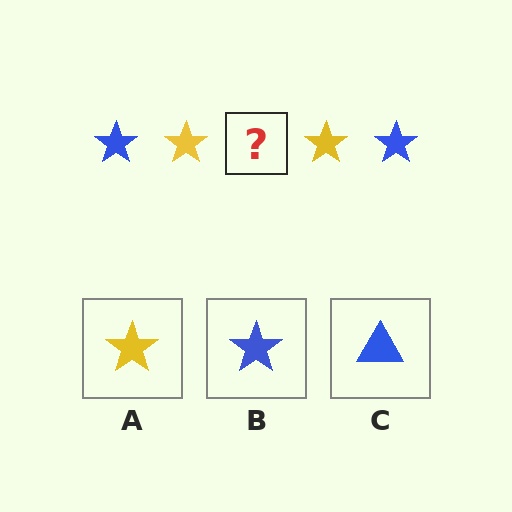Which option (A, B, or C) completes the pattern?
B.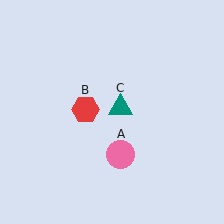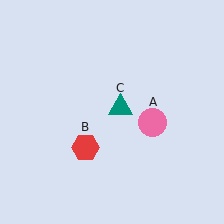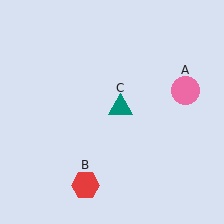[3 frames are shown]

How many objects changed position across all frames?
2 objects changed position: pink circle (object A), red hexagon (object B).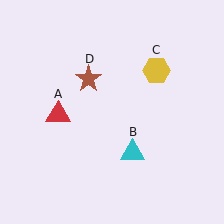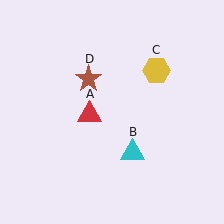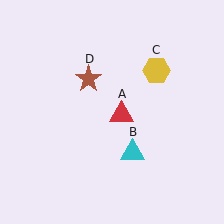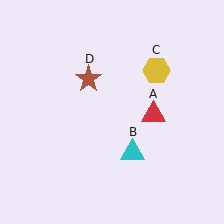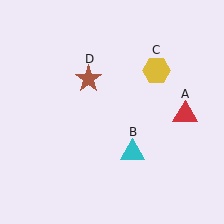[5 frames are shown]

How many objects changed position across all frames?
1 object changed position: red triangle (object A).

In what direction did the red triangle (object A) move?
The red triangle (object A) moved right.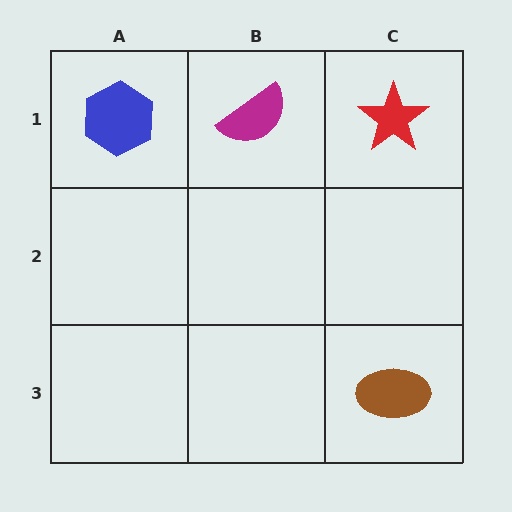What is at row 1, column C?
A red star.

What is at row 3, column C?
A brown ellipse.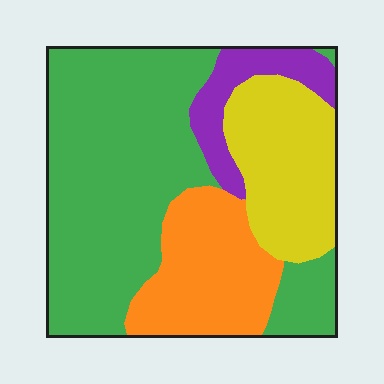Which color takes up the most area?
Green, at roughly 50%.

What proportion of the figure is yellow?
Yellow takes up between a sixth and a third of the figure.